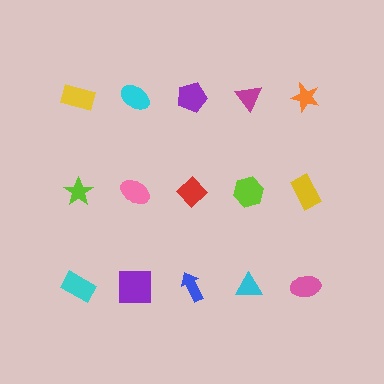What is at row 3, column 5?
A pink ellipse.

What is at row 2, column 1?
A lime star.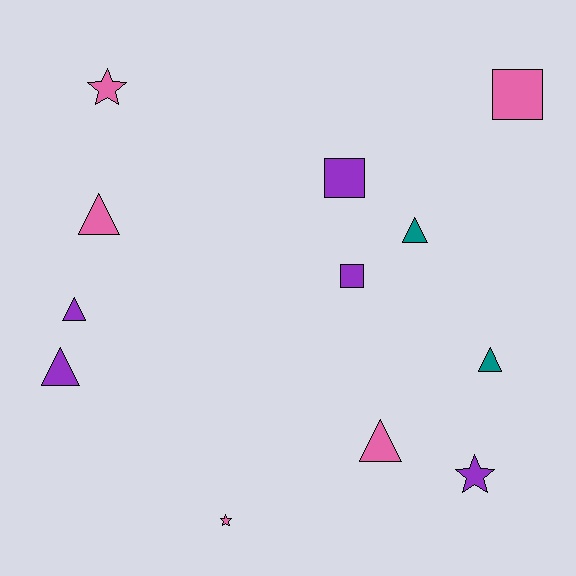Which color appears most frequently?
Purple, with 5 objects.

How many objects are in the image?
There are 12 objects.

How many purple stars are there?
There is 1 purple star.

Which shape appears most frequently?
Triangle, with 6 objects.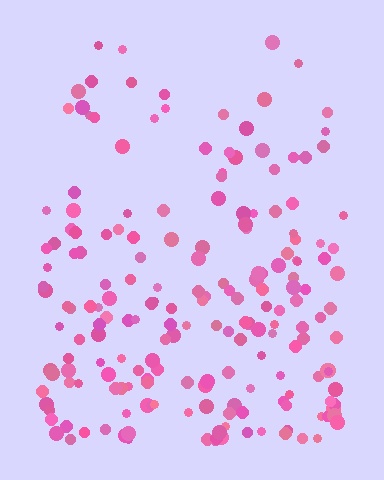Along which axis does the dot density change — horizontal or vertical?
Vertical.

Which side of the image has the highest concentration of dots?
The bottom.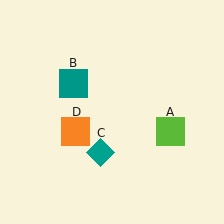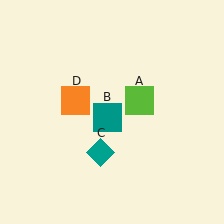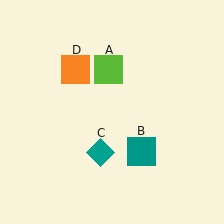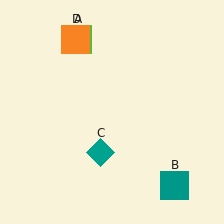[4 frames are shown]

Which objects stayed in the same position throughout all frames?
Teal diamond (object C) remained stationary.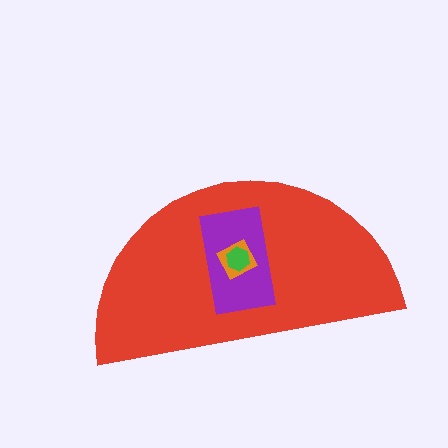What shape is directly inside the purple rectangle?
The orange diamond.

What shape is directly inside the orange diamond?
The green hexagon.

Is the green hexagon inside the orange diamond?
Yes.